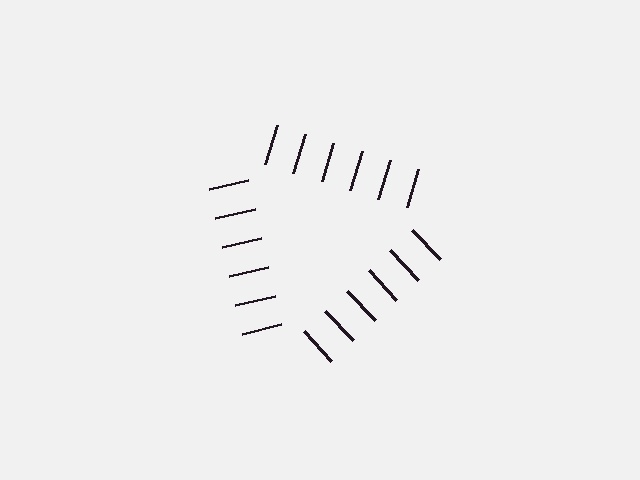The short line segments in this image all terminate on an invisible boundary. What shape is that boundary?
An illusory triangle — the line segments terminate on its edges but no continuous stroke is drawn.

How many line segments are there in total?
18 — 6 along each of the 3 edges.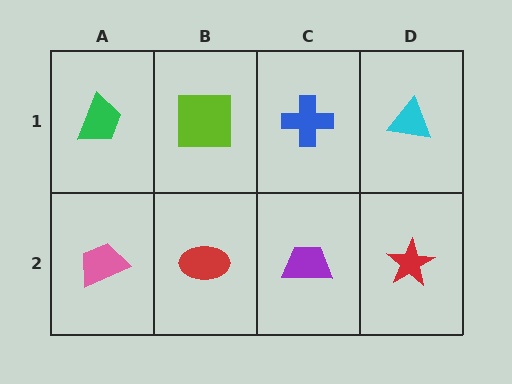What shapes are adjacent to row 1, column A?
A pink trapezoid (row 2, column A), a lime square (row 1, column B).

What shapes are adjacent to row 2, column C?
A blue cross (row 1, column C), a red ellipse (row 2, column B), a red star (row 2, column D).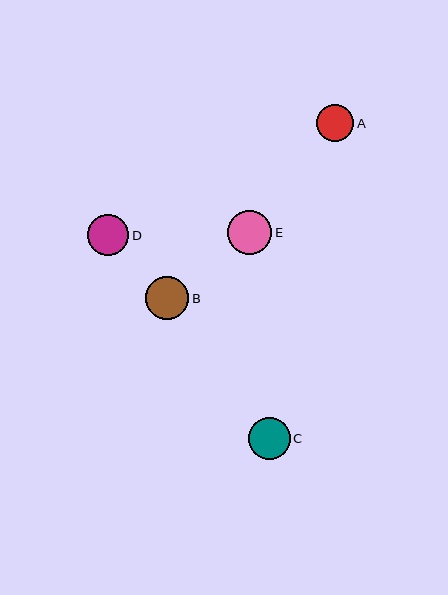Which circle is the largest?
Circle E is the largest with a size of approximately 44 pixels.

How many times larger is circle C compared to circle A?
Circle C is approximately 1.1 times the size of circle A.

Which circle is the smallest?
Circle A is the smallest with a size of approximately 37 pixels.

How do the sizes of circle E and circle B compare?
Circle E and circle B are approximately the same size.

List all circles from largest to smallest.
From largest to smallest: E, B, C, D, A.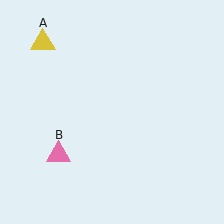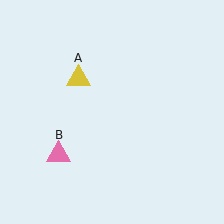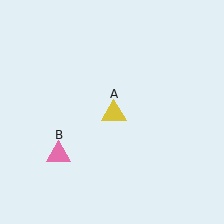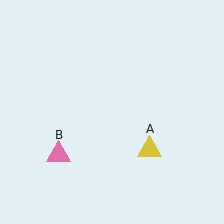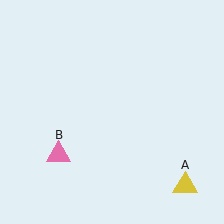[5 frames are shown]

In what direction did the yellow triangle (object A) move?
The yellow triangle (object A) moved down and to the right.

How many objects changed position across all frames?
1 object changed position: yellow triangle (object A).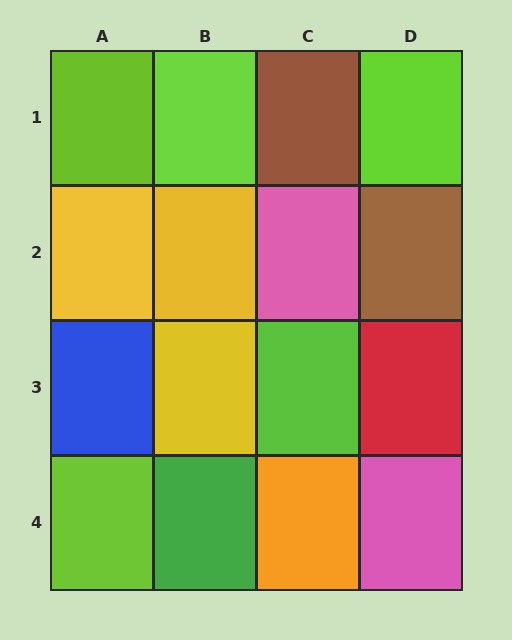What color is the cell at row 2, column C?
Pink.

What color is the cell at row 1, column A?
Lime.